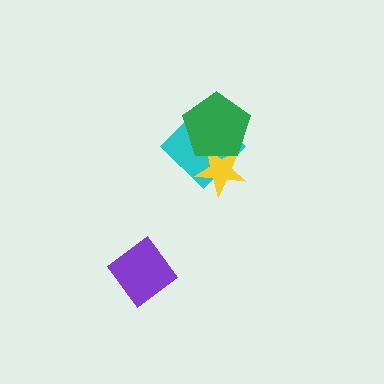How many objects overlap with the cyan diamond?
2 objects overlap with the cyan diamond.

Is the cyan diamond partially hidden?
Yes, it is partially covered by another shape.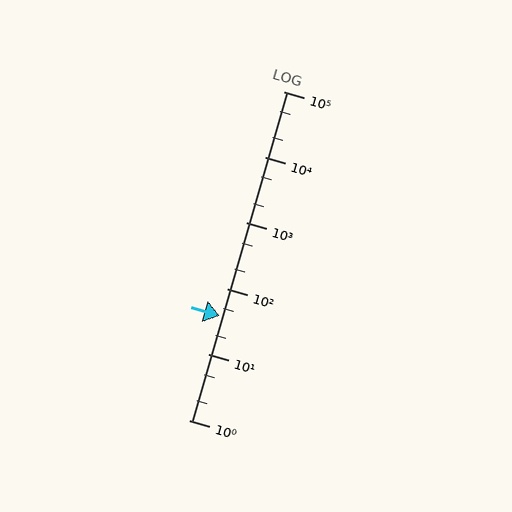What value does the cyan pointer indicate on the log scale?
The pointer indicates approximately 38.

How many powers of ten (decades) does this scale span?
The scale spans 5 decades, from 1 to 100000.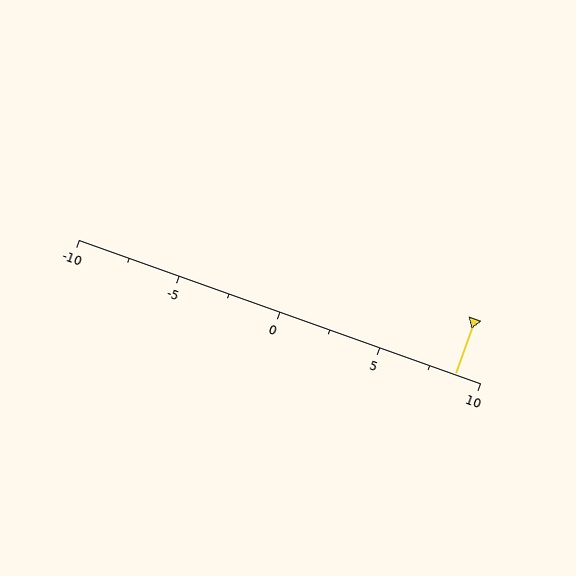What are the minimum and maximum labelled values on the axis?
The axis runs from -10 to 10.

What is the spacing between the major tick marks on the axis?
The major ticks are spaced 5 apart.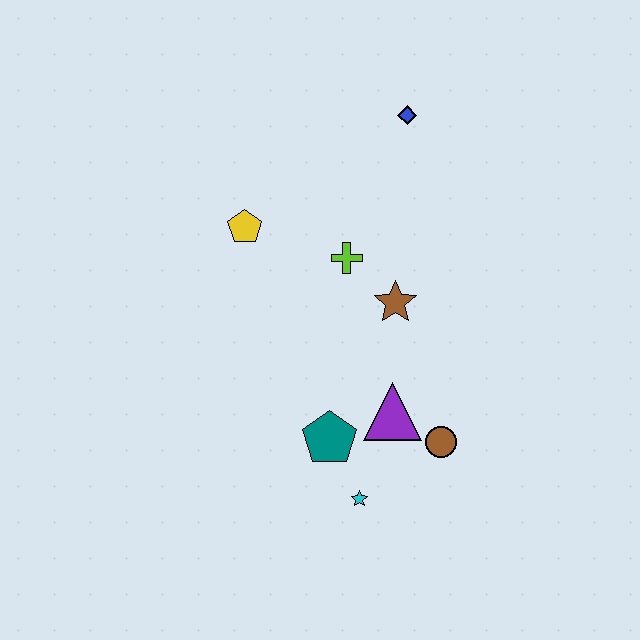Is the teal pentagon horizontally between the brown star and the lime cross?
No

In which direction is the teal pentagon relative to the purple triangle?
The teal pentagon is to the left of the purple triangle.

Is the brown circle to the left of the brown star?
No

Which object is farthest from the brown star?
The cyan star is farthest from the brown star.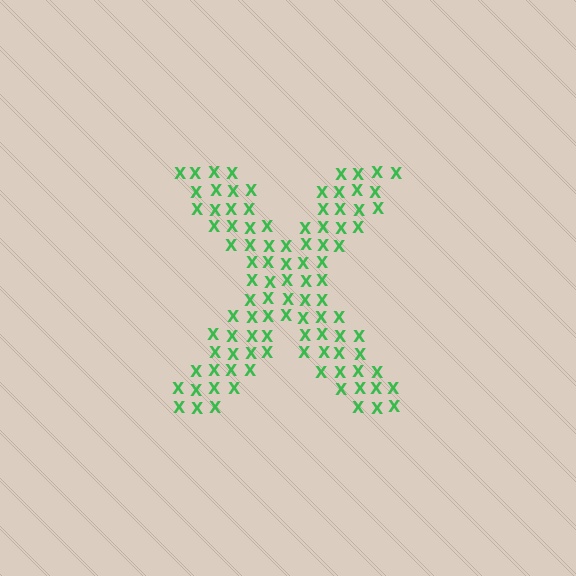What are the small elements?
The small elements are letter X's.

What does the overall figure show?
The overall figure shows the letter X.